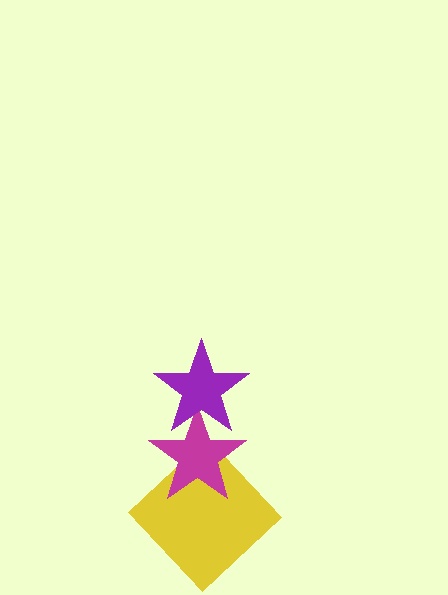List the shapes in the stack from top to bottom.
From top to bottom: the purple star, the magenta star, the yellow diamond.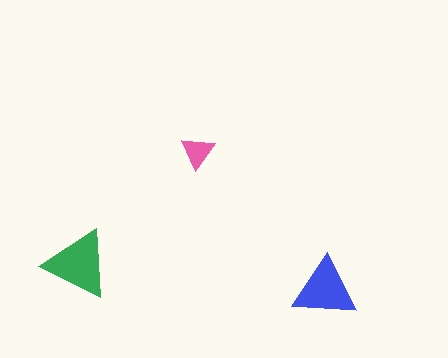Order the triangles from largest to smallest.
the green one, the blue one, the pink one.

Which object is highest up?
The pink triangle is topmost.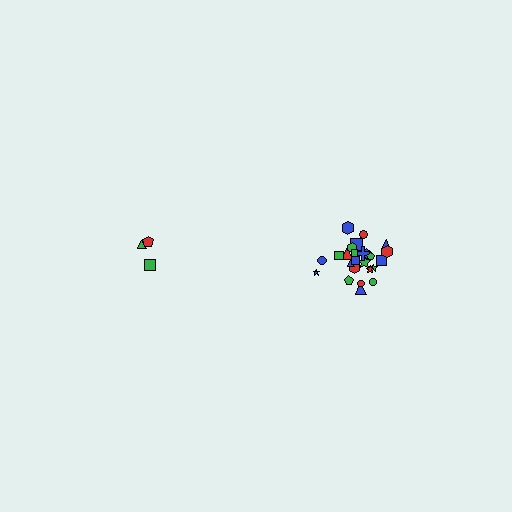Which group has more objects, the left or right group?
The right group.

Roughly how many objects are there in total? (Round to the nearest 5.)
Roughly 30 objects in total.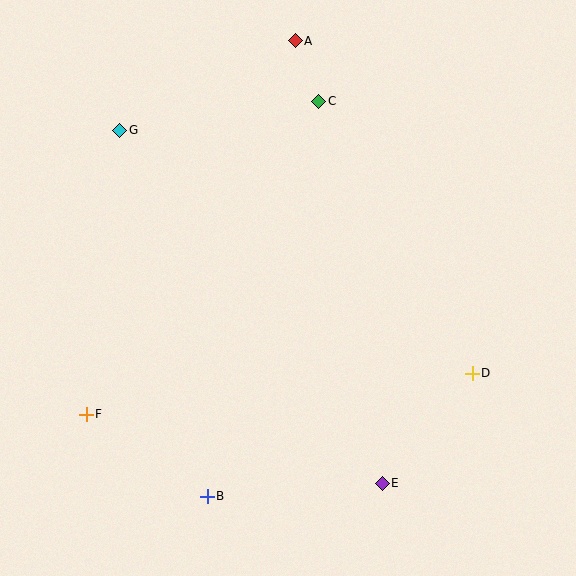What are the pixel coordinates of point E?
Point E is at (382, 483).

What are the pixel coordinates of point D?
Point D is at (472, 373).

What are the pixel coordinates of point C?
Point C is at (319, 101).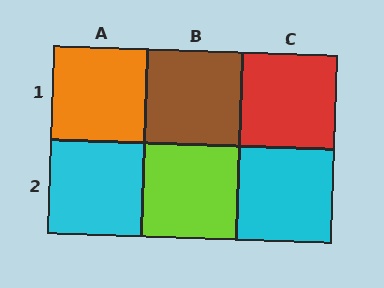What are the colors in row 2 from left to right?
Cyan, lime, cyan.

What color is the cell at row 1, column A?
Orange.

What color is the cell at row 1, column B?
Brown.